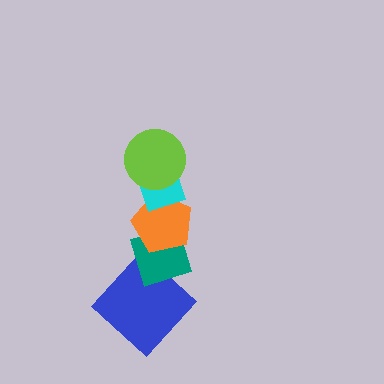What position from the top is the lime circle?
The lime circle is 1st from the top.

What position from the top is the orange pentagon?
The orange pentagon is 3rd from the top.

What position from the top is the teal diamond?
The teal diamond is 4th from the top.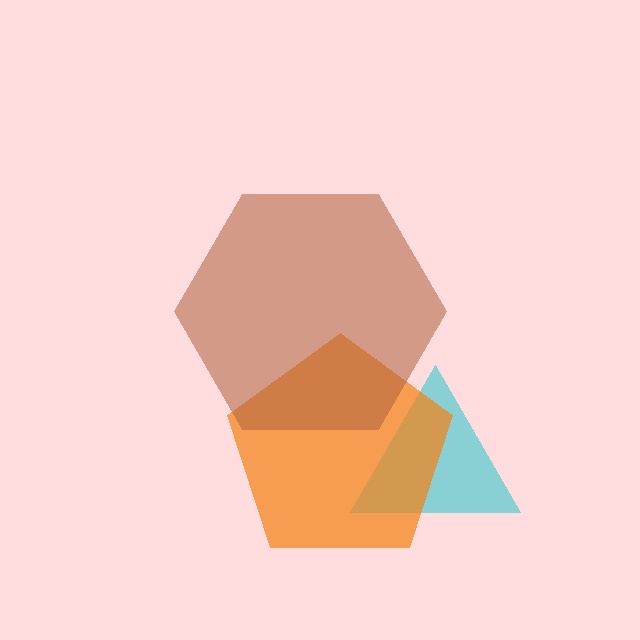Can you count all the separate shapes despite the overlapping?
Yes, there are 3 separate shapes.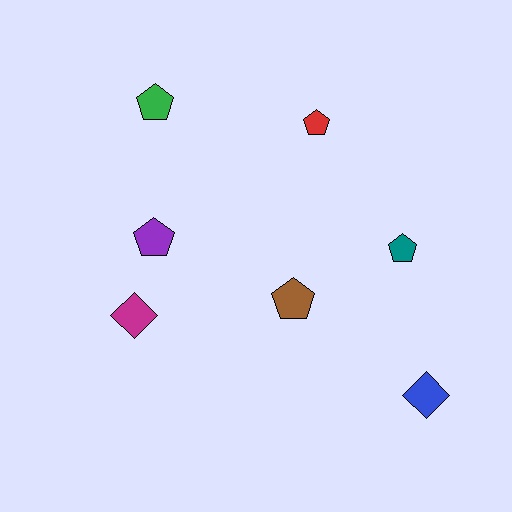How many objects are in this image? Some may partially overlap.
There are 7 objects.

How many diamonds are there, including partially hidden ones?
There are 2 diamonds.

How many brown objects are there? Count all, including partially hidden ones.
There is 1 brown object.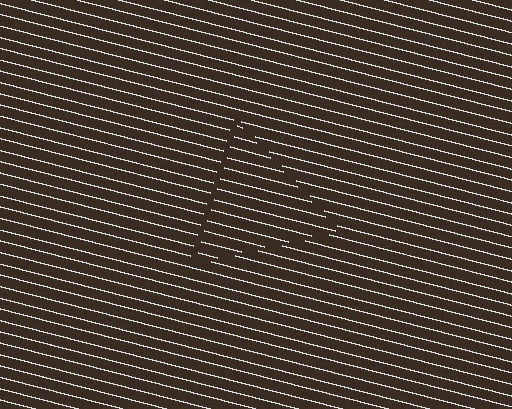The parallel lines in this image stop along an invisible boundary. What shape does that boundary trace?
An illusory triangle. The interior of the shape contains the same grating, shifted by half a period — the contour is defined by the phase discontinuity where line-ends from the inner and outer gratings abut.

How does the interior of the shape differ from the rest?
The interior of the shape contains the same grating, shifted by half a period — the contour is defined by the phase discontinuity where line-ends from the inner and outer gratings abut.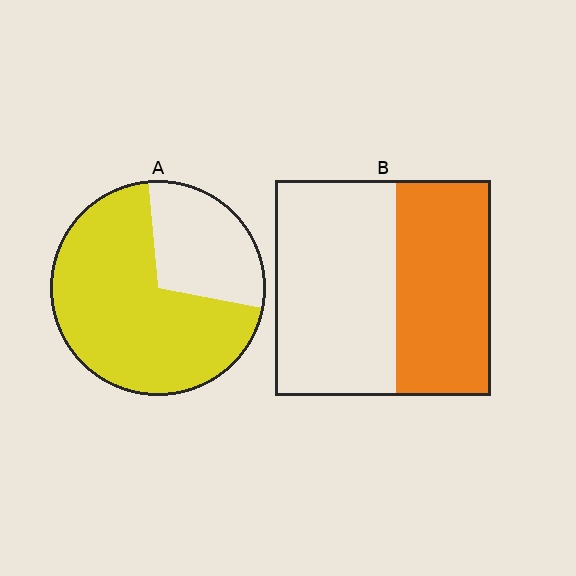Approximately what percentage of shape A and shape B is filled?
A is approximately 70% and B is approximately 45%.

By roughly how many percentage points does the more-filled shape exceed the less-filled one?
By roughly 25 percentage points (A over B).